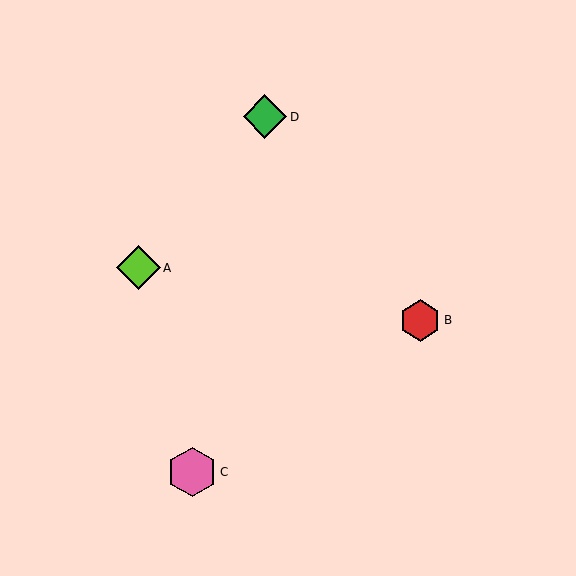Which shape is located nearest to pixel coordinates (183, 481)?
The pink hexagon (labeled C) at (192, 472) is nearest to that location.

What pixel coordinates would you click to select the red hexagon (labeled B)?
Click at (420, 320) to select the red hexagon B.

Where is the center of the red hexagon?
The center of the red hexagon is at (420, 320).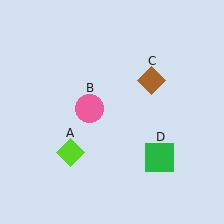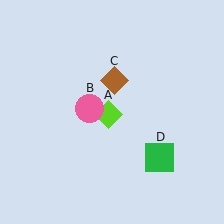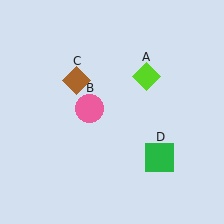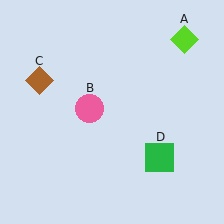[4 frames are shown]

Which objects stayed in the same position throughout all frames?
Pink circle (object B) and green square (object D) remained stationary.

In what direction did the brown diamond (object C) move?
The brown diamond (object C) moved left.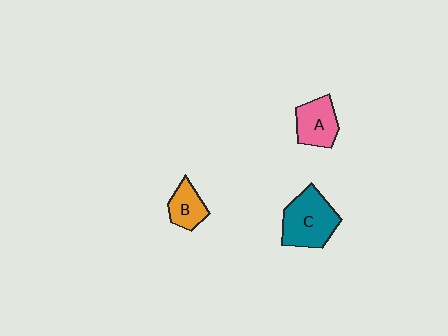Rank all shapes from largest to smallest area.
From largest to smallest: C (teal), A (pink), B (orange).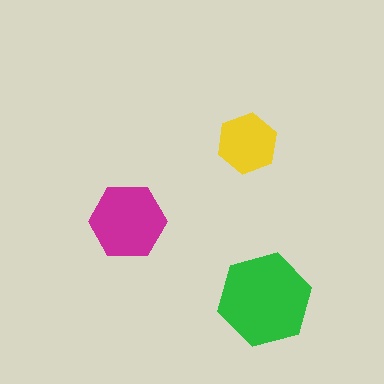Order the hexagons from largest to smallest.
the green one, the magenta one, the yellow one.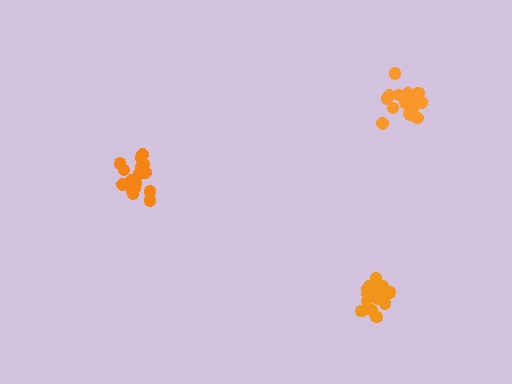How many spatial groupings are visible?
There are 3 spatial groupings.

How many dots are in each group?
Group 1: 18 dots, Group 2: 19 dots, Group 3: 17 dots (54 total).